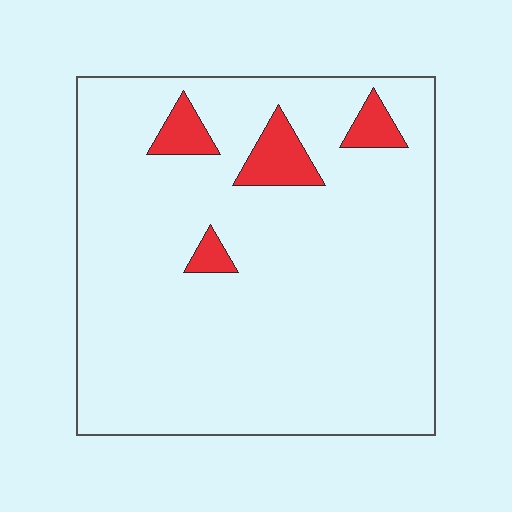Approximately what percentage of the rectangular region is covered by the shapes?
Approximately 10%.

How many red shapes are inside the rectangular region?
4.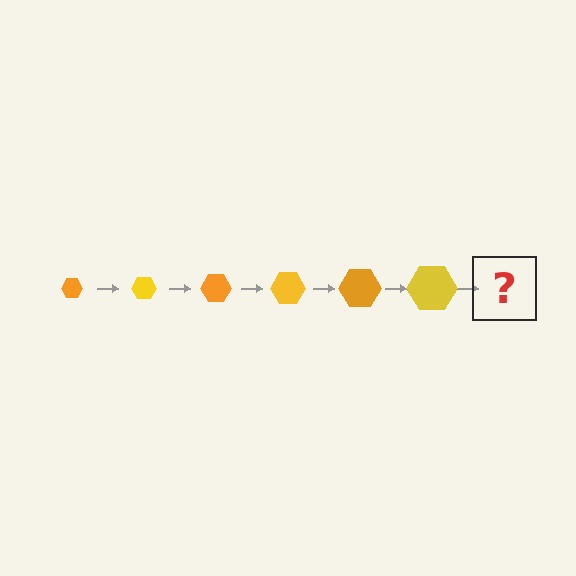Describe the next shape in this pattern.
It should be an orange hexagon, larger than the previous one.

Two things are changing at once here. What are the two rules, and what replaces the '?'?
The two rules are that the hexagon grows larger each step and the color cycles through orange and yellow. The '?' should be an orange hexagon, larger than the previous one.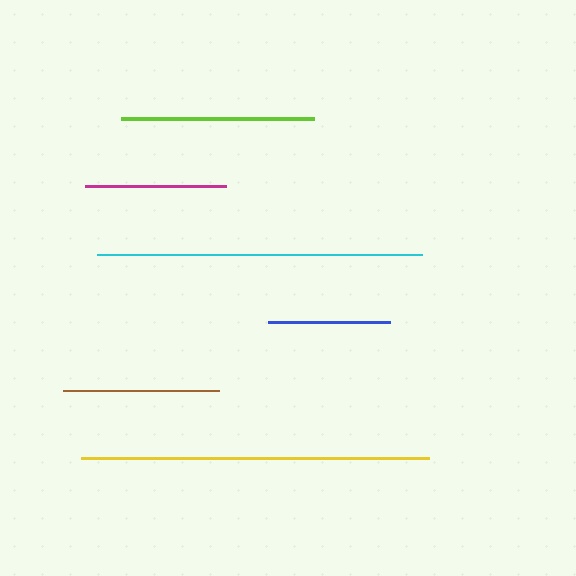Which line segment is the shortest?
The blue line is the shortest at approximately 122 pixels.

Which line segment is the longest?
The yellow line is the longest at approximately 348 pixels.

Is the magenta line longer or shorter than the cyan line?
The cyan line is longer than the magenta line.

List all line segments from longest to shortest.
From longest to shortest: yellow, cyan, lime, brown, magenta, blue.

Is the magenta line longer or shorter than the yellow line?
The yellow line is longer than the magenta line.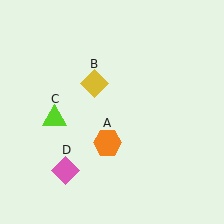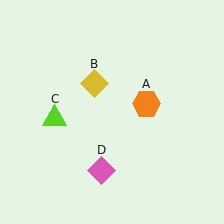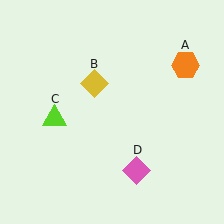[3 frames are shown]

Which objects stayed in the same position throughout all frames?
Yellow diamond (object B) and lime triangle (object C) remained stationary.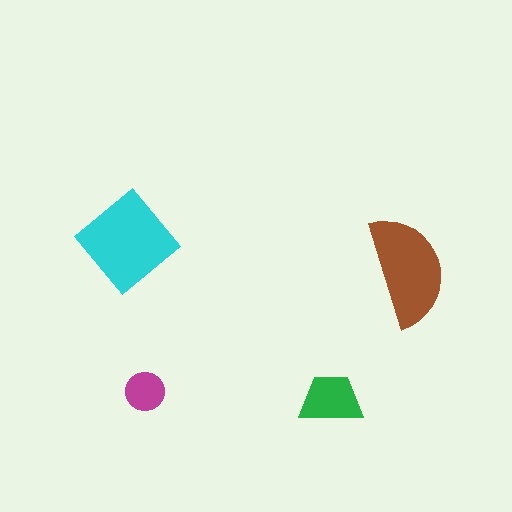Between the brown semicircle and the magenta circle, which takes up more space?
The brown semicircle.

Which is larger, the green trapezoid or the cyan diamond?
The cyan diamond.